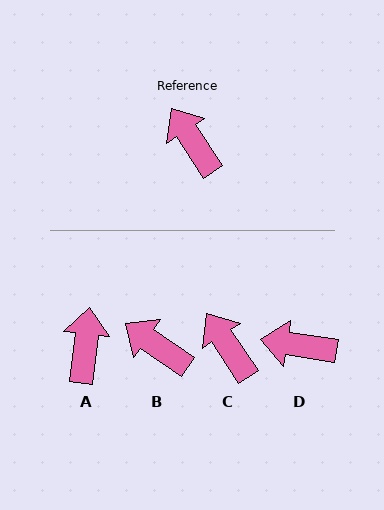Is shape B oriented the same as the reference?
No, it is off by about 22 degrees.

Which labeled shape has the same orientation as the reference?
C.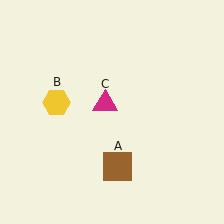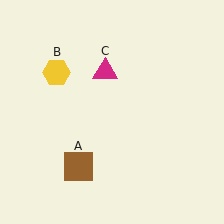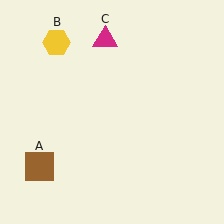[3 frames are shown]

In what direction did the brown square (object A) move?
The brown square (object A) moved left.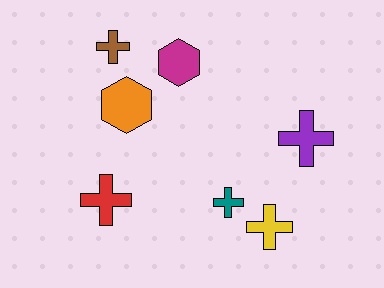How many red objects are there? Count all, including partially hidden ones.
There is 1 red object.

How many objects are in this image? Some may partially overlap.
There are 7 objects.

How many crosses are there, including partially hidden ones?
There are 5 crosses.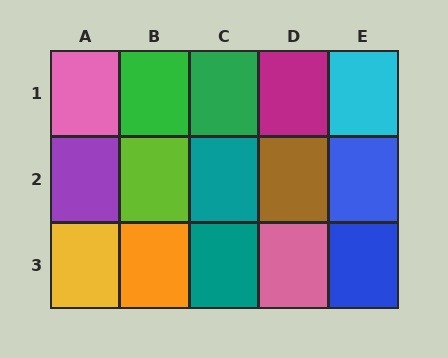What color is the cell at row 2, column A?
Purple.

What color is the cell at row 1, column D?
Magenta.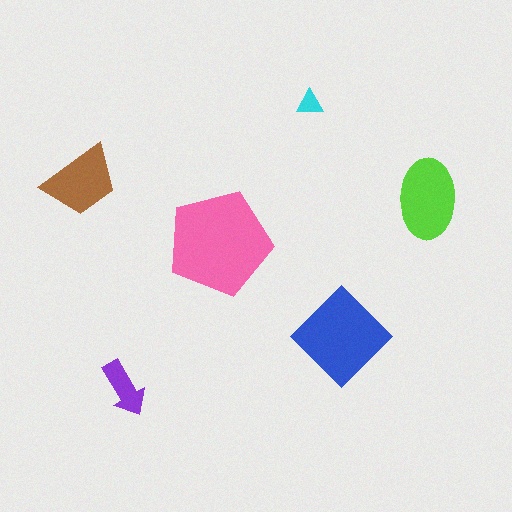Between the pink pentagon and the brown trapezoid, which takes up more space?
The pink pentagon.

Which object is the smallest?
The cyan triangle.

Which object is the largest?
The pink pentagon.